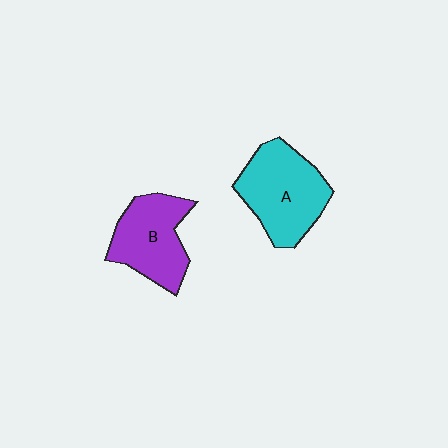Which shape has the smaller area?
Shape B (purple).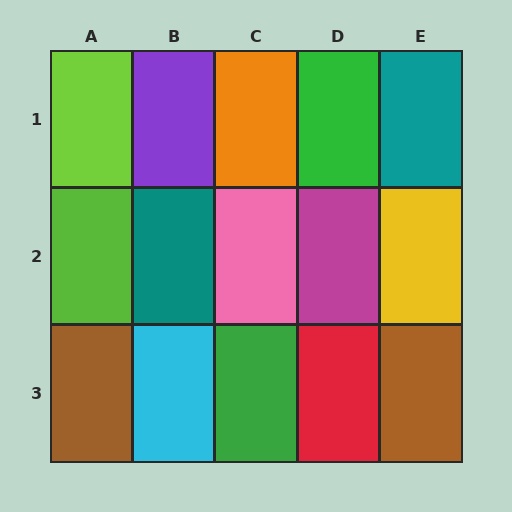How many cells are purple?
1 cell is purple.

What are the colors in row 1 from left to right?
Lime, purple, orange, green, teal.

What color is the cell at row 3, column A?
Brown.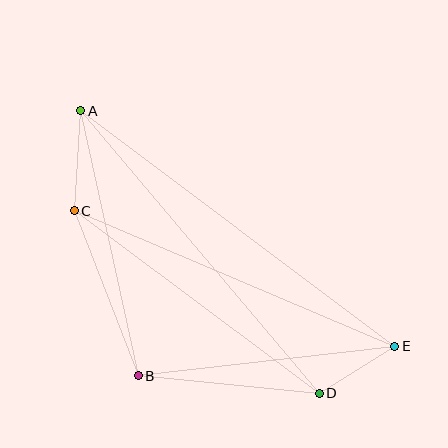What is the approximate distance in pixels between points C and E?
The distance between C and E is approximately 348 pixels.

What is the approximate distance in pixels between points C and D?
The distance between C and D is approximately 306 pixels.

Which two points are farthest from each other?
Points A and E are farthest from each other.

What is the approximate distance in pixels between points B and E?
The distance between B and E is approximately 258 pixels.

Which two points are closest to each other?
Points D and E are closest to each other.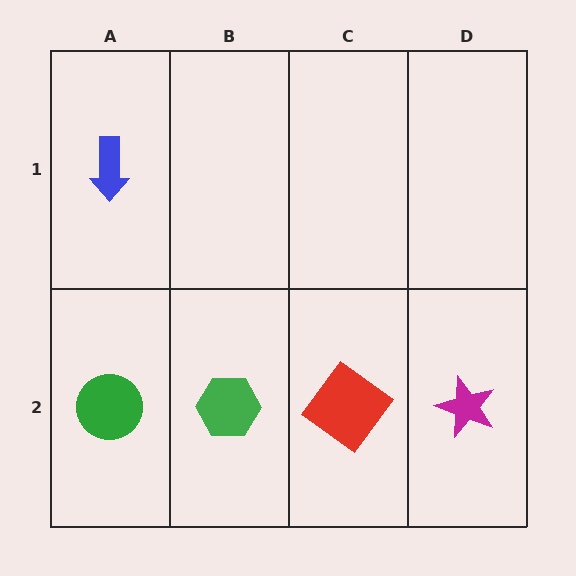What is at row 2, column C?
A red diamond.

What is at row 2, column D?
A magenta star.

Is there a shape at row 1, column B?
No, that cell is empty.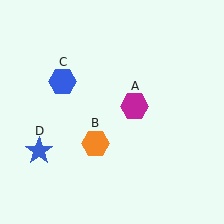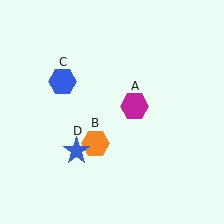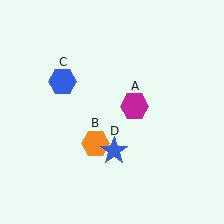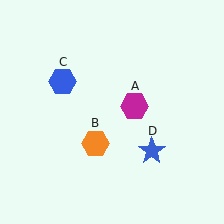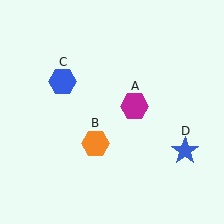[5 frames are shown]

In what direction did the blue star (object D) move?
The blue star (object D) moved right.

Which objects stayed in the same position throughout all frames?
Magenta hexagon (object A) and orange hexagon (object B) and blue hexagon (object C) remained stationary.